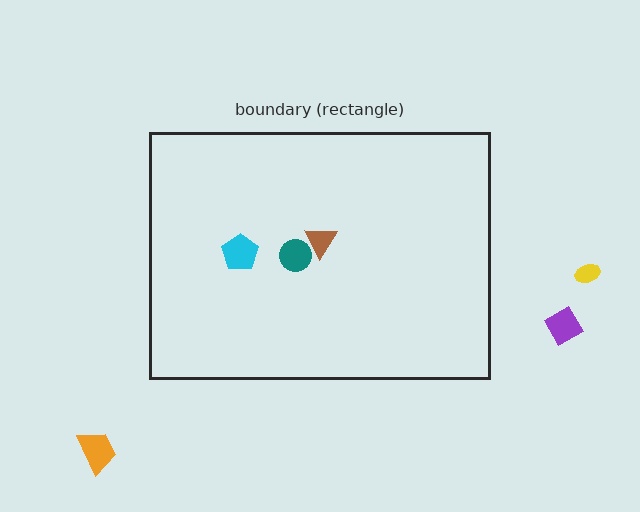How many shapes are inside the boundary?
3 inside, 3 outside.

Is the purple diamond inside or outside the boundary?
Outside.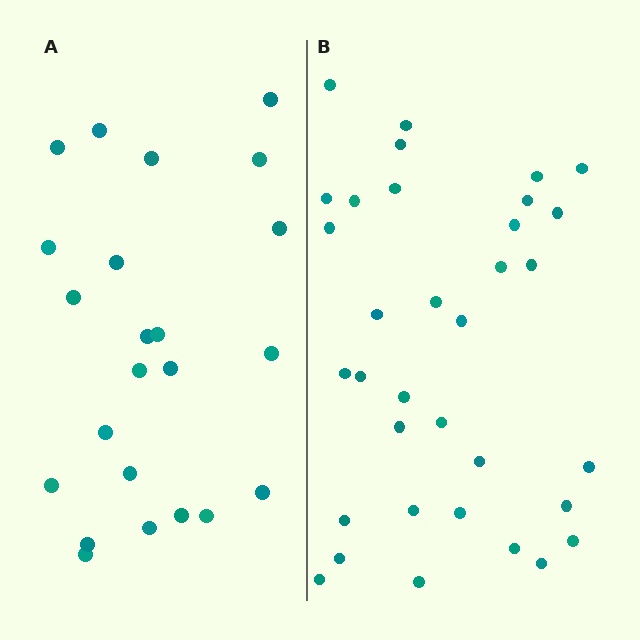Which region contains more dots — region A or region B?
Region B (the right region) has more dots.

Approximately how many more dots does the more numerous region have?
Region B has roughly 12 or so more dots than region A.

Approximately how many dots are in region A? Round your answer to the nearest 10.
About 20 dots. (The exact count is 23, which rounds to 20.)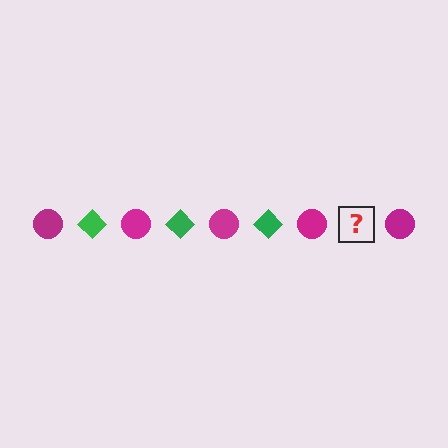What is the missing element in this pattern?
The missing element is a green diamond.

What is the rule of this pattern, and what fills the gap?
The rule is that the pattern alternates between magenta circle and green diamond. The gap should be filled with a green diamond.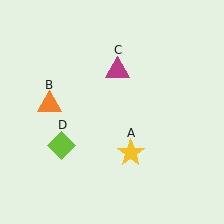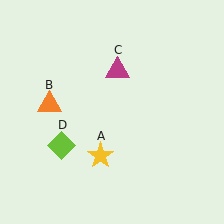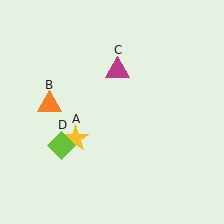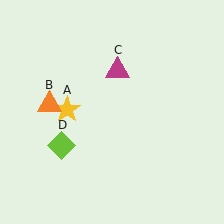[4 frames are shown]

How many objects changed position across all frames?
1 object changed position: yellow star (object A).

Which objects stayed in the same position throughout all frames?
Orange triangle (object B) and magenta triangle (object C) and lime diamond (object D) remained stationary.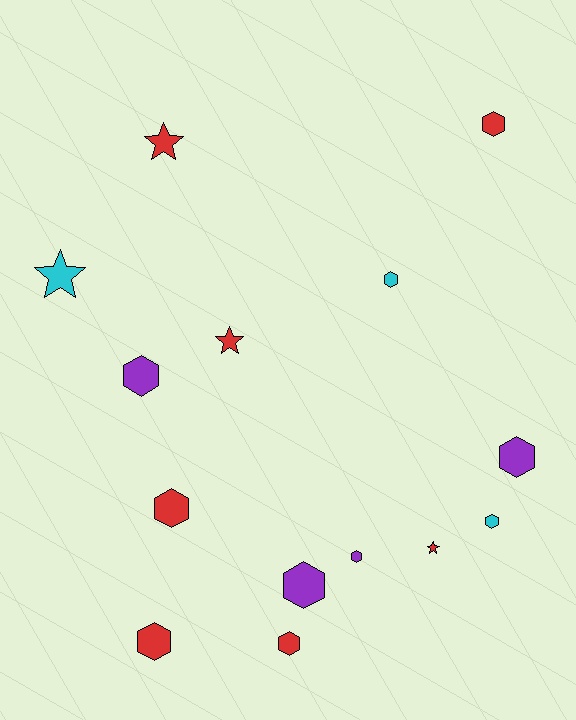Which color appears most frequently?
Red, with 7 objects.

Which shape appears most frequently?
Hexagon, with 10 objects.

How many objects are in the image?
There are 14 objects.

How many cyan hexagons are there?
There are 2 cyan hexagons.